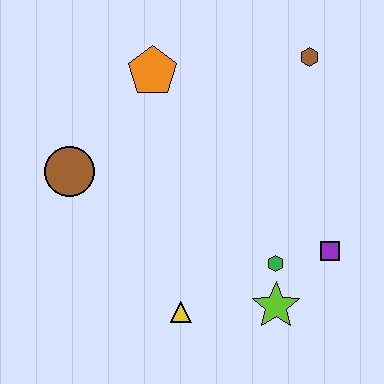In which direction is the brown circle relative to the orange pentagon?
The brown circle is below the orange pentagon.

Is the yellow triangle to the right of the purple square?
No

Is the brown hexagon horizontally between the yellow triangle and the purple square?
Yes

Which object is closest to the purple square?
The green hexagon is closest to the purple square.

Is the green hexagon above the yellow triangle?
Yes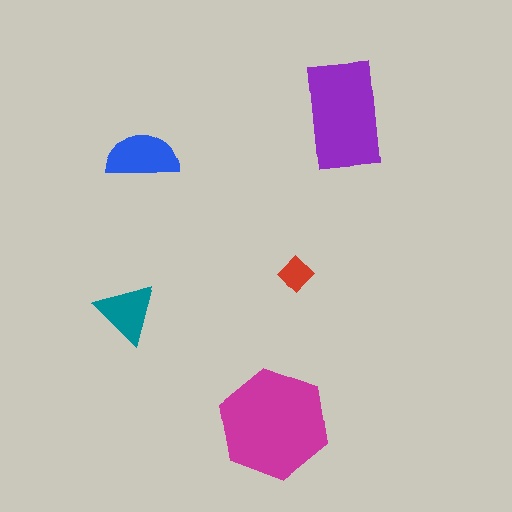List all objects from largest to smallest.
The magenta hexagon, the purple rectangle, the blue semicircle, the teal triangle, the red diamond.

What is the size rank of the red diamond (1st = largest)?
5th.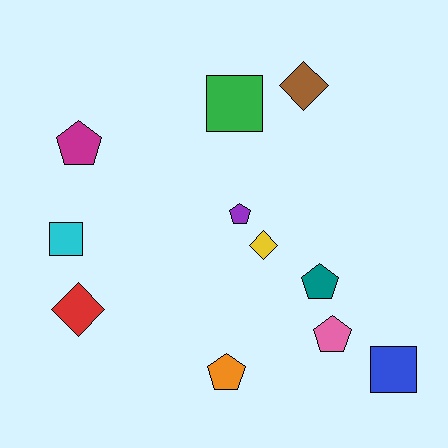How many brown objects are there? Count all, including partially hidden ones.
There is 1 brown object.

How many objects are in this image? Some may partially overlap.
There are 11 objects.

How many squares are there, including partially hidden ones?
There are 3 squares.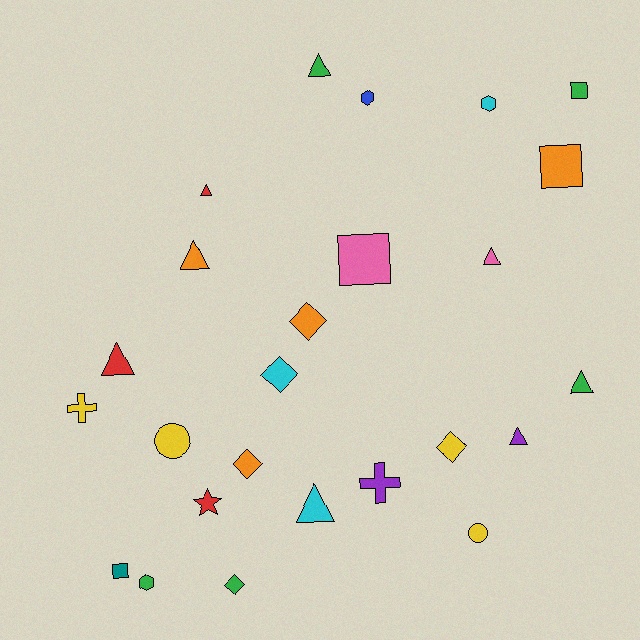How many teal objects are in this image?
There is 1 teal object.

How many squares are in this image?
There are 4 squares.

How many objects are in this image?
There are 25 objects.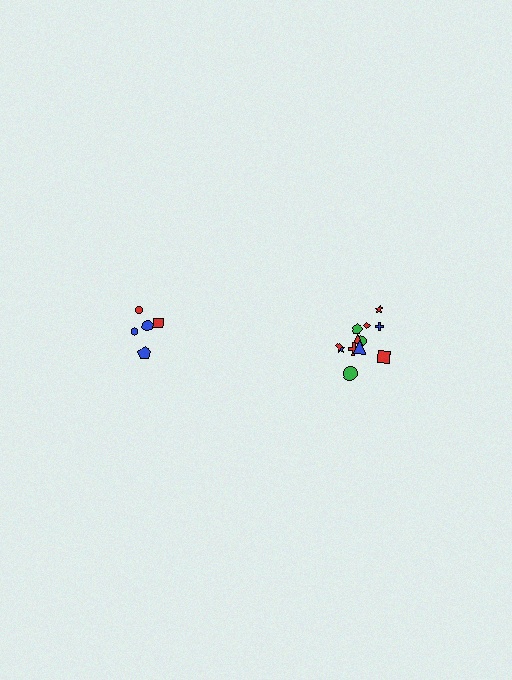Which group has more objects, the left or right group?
The right group.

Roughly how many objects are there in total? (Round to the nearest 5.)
Roughly 15 objects in total.